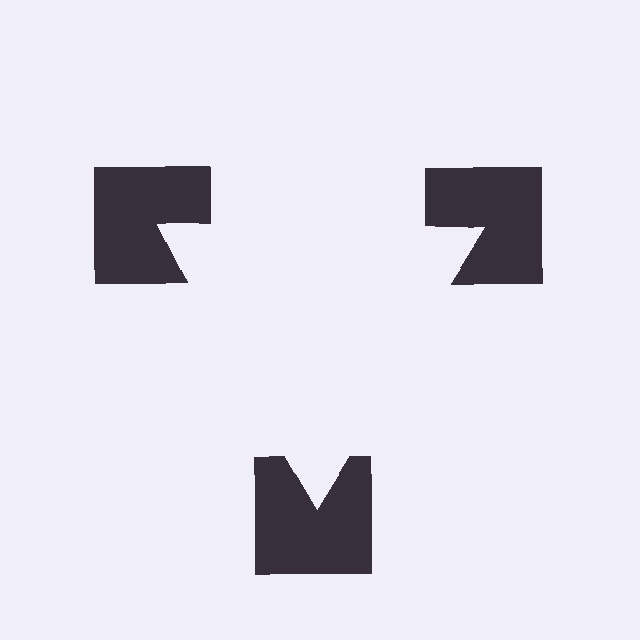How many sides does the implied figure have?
3 sides.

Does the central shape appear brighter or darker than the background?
It typically appears slightly brighter than the background, even though no actual brightness change is drawn.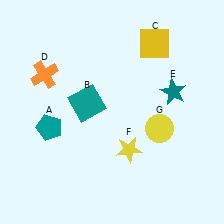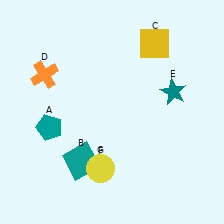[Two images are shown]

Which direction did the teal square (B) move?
The teal square (B) moved down.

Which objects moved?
The objects that moved are: the teal square (B), the yellow star (F), the yellow circle (G).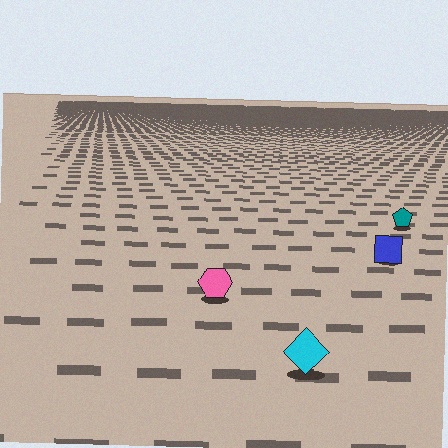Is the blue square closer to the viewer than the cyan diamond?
No. The cyan diamond is closer — you can tell from the texture gradient: the ground texture is coarser near it.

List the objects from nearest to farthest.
From nearest to farthest: the cyan diamond, the pink hexagon, the blue square, the teal pentagon.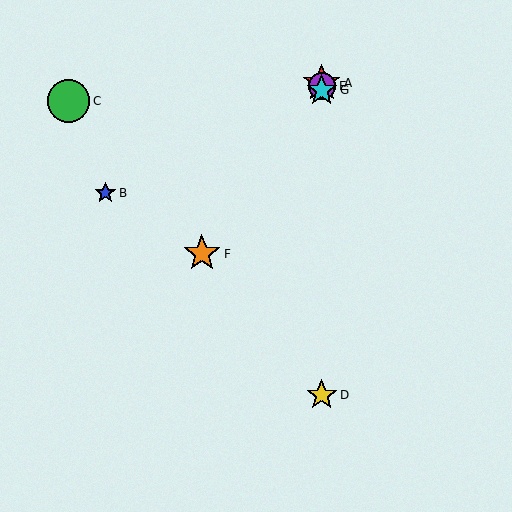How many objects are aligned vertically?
4 objects (A, D, E, G) are aligned vertically.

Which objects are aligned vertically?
Objects A, D, E, G are aligned vertically.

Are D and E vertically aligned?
Yes, both are at x≈322.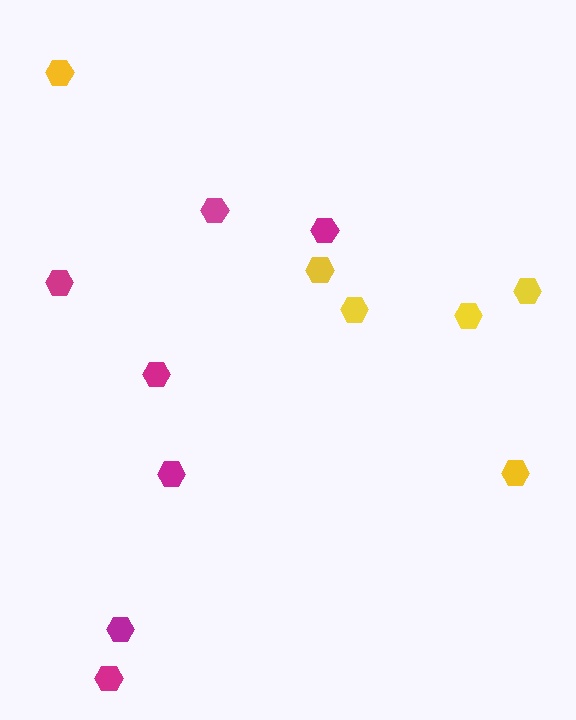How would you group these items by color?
There are 2 groups: one group of magenta hexagons (7) and one group of yellow hexagons (6).